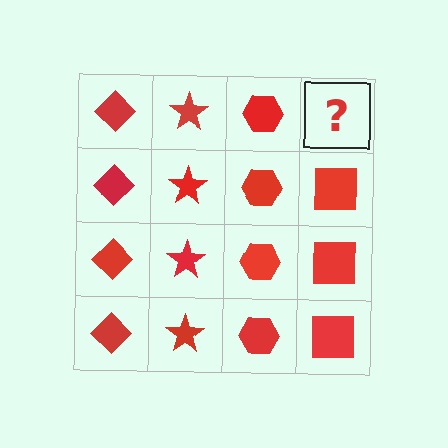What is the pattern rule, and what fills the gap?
The rule is that each column has a consistent shape. The gap should be filled with a red square.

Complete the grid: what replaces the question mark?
The question mark should be replaced with a red square.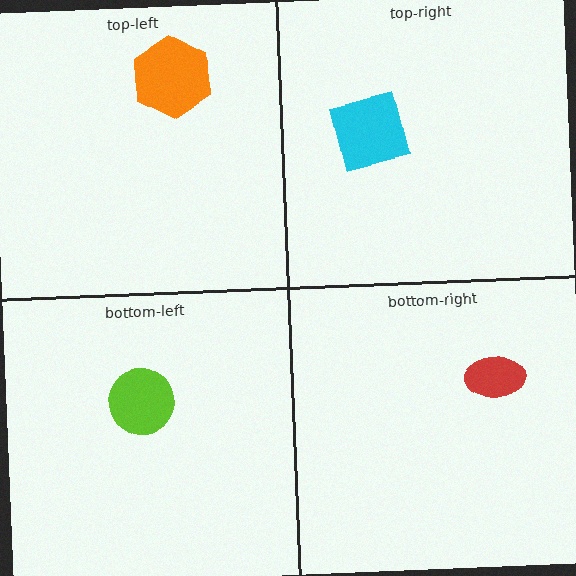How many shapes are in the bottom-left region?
1.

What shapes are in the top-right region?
The cyan square.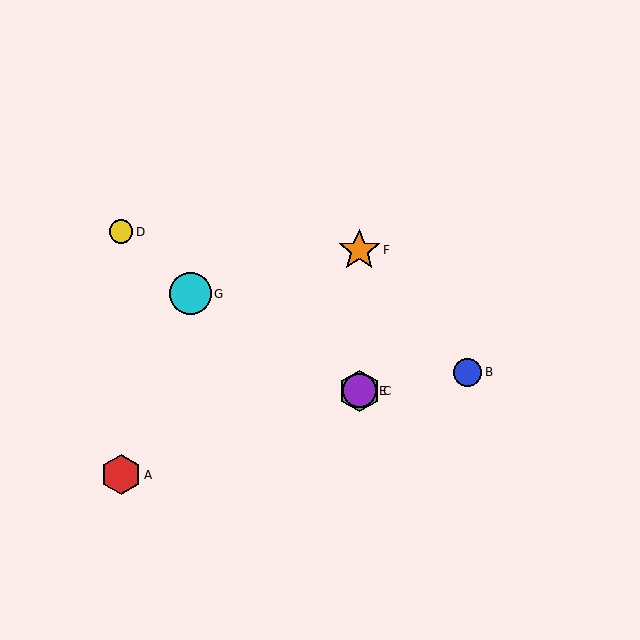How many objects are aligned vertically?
3 objects (C, E, F) are aligned vertically.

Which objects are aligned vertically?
Objects C, E, F are aligned vertically.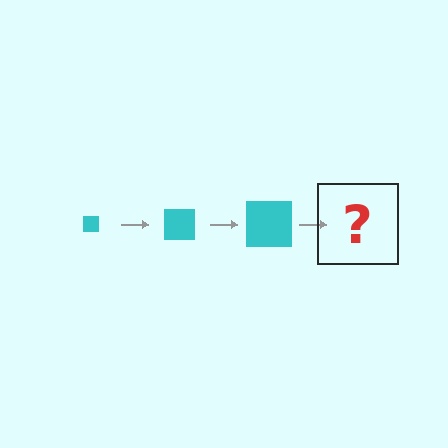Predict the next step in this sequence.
The next step is a cyan square, larger than the previous one.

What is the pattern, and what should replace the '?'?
The pattern is that the square gets progressively larger each step. The '?' should be a cyan square, larger than the previous one.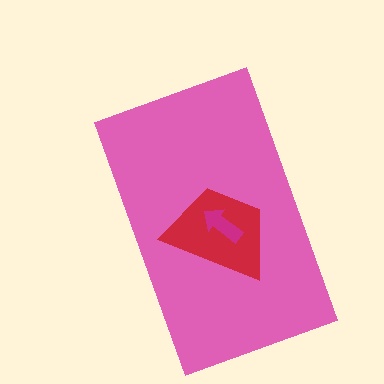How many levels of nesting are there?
3.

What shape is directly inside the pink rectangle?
The red trapezoid.